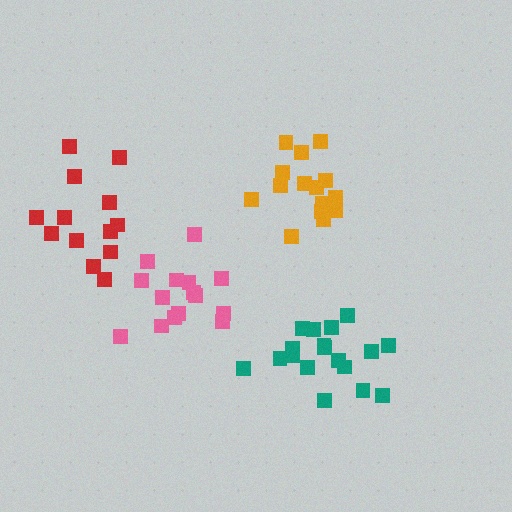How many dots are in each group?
Group 1: 18 dots, Group 2: 15 dots, Group 3: 15 dots, Group 4: 13 dots (61 total).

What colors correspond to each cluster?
The clusters are colored: teal, orange, pink, red.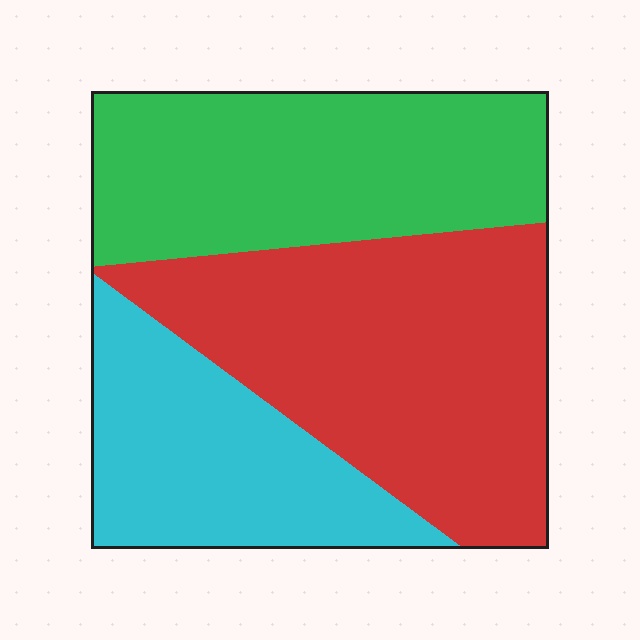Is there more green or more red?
Red.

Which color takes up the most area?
Red, at roughly 40%.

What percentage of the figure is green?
Green covers 34% of the figure.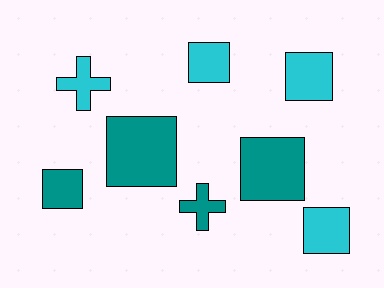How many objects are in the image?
There are 8 objects.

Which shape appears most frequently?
Square, with 6 objects.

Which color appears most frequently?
Teal, with 4 objects.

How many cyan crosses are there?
There is 1 cyan cross.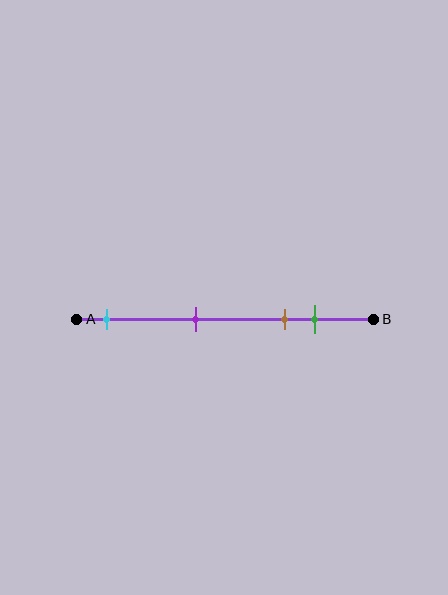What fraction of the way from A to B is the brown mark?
The brown mark is approximately 70% (0.7) of the way from A to B.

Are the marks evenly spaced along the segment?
No, the marks are not evenly spaced.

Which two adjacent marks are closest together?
The brown and green marks are the closest adjacent pair.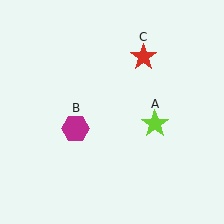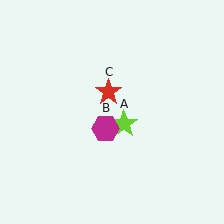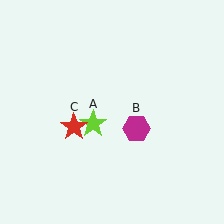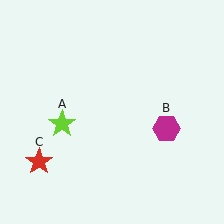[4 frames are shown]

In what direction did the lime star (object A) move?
The lime star (object A) moved left.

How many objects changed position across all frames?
3 objects changed position: lime star (object A), magenta hexagon (object B), red star (object C).